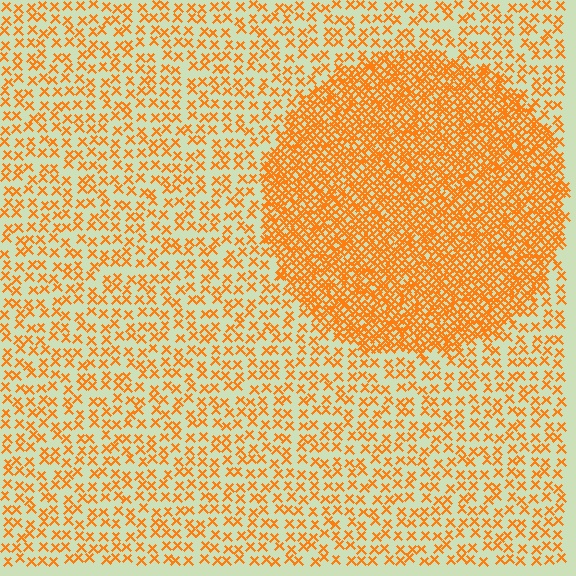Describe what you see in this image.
The image contains small orange elements arranged at two different densities. A circle-shaped region is visible where the elements are more densely packed than the surrounding area.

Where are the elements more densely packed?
The elements are more densely packed inside the circle boundary.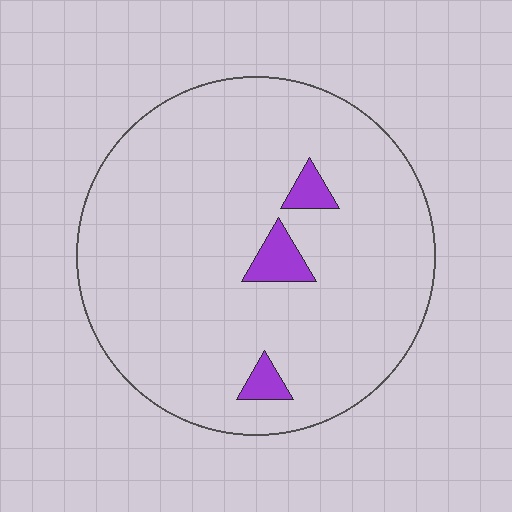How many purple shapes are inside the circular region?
3.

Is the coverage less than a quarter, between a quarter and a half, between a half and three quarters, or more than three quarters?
Less than a quarter.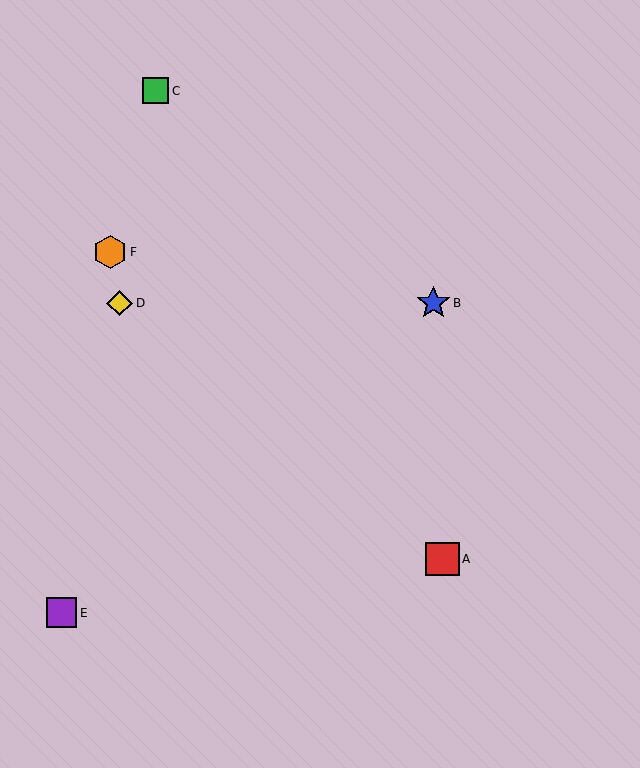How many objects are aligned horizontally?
2 objects (B, D) are aligned horizontally.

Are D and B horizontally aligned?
Yes, both are at y≈303.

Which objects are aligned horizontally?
Objects B, D are aligned horizontally.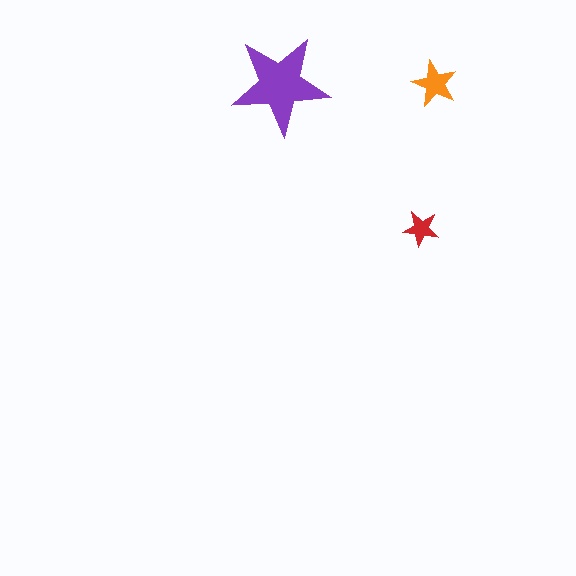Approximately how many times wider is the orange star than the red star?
About 1.5 times wider.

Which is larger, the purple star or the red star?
The purple one.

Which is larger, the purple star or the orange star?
The purple one.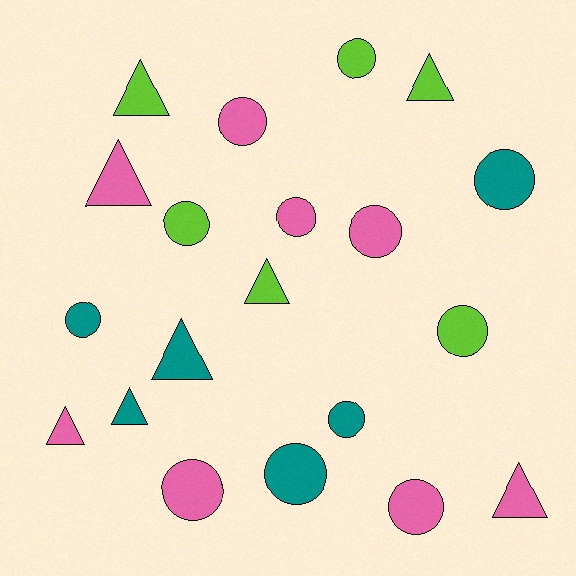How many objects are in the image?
There are 20 objects.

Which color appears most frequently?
Pink, with 8 objects.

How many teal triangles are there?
There are 2 teal triangles.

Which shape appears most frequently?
Circle, with 12 objects.